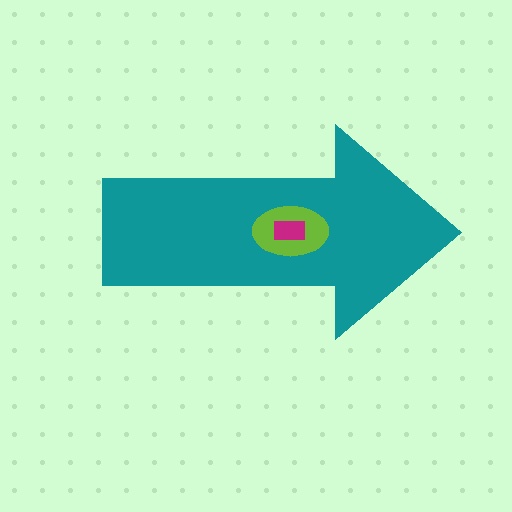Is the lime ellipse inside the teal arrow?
Yes.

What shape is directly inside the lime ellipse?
The magenta rectangle.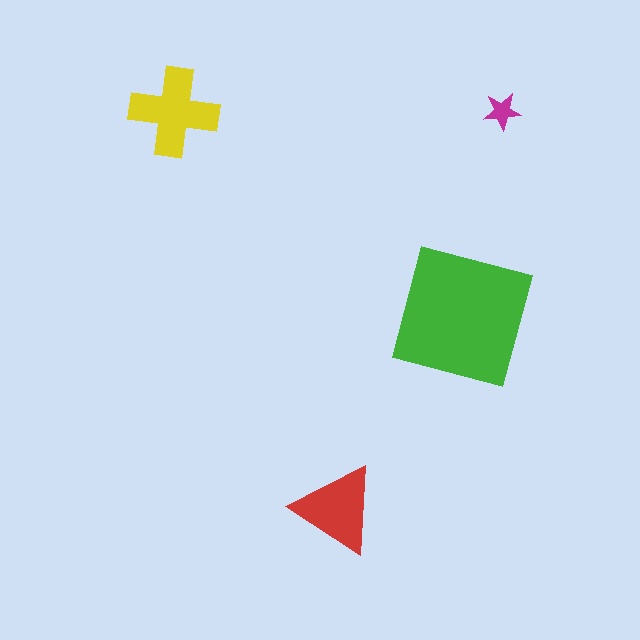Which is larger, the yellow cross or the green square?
The green square.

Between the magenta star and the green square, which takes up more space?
The green square.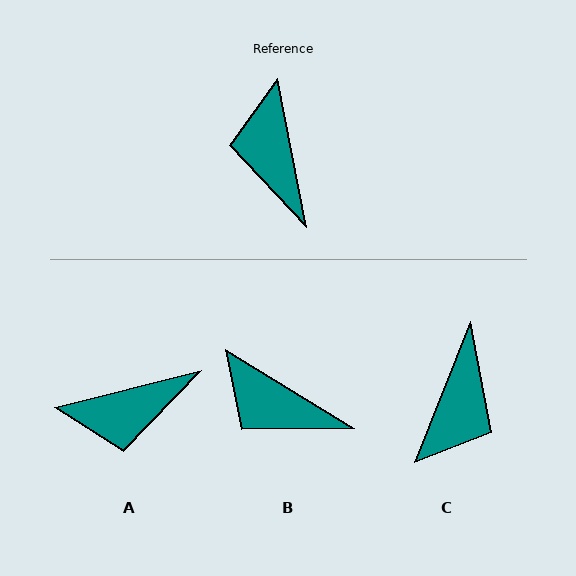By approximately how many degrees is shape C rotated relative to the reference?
Approximately 147 degrees counter-clockwise.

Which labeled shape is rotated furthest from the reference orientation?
C, about 147 degrees away.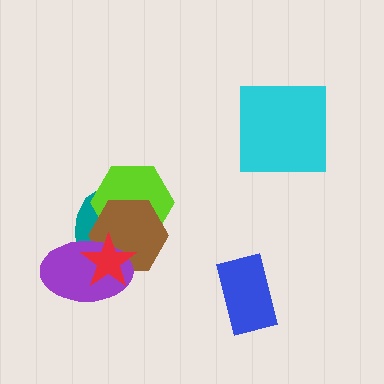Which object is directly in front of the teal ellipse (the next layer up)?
The lime hexagon is directly in front of the teal ellipse.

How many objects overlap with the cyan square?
0 objects overlap with the cyan square.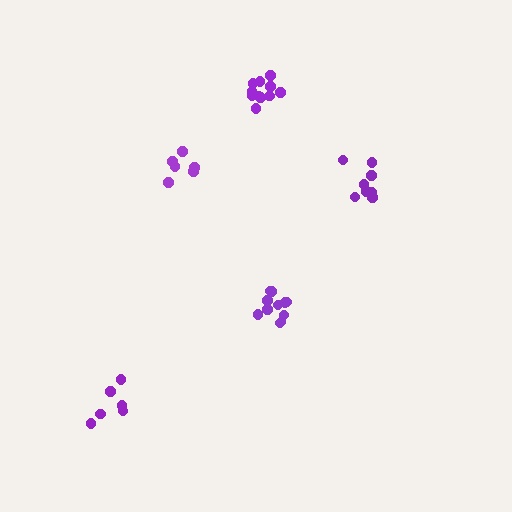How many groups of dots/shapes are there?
There are 5 groups.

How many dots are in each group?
Group 1: 6 dots, Group 2: 6 dots, Group 3: 8 dots, Group 4: 11 dots, Group 5: 11 dots (42 total).